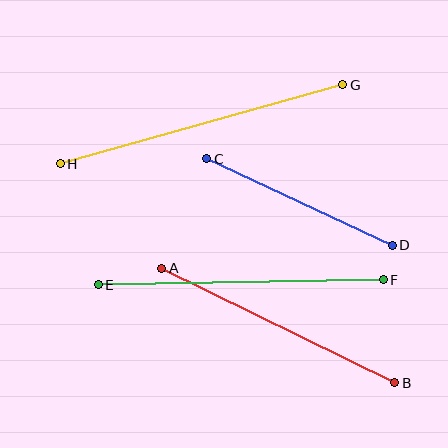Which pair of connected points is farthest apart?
Points G and H are farthest apart.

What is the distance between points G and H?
The distance is approximately 293 pixels.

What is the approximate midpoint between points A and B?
The midpoint is at approximately (278, 326) pixels.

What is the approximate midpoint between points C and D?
The midpoint is at approximately (299, 202) pixels.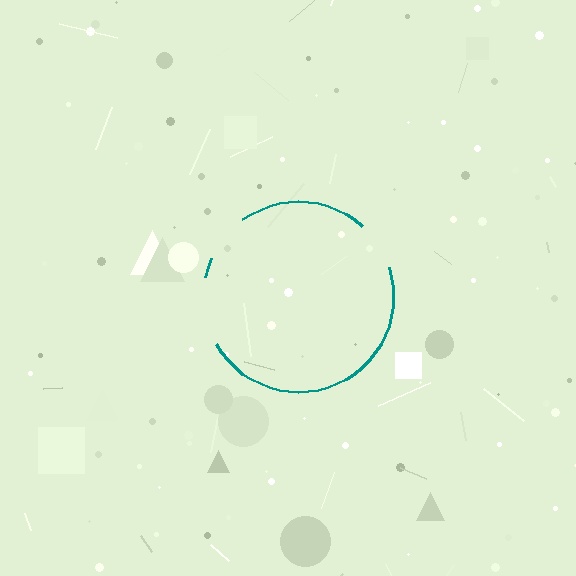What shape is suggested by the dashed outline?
The dashed outline suggests a circle.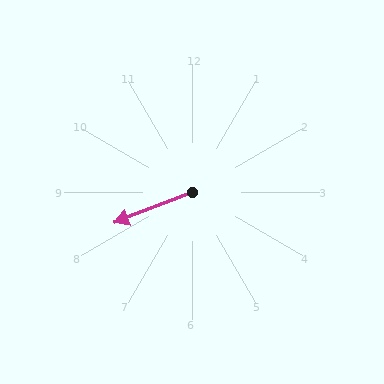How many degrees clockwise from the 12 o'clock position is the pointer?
Approximately 249 degrees.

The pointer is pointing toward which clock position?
Roughly 8 o'clock.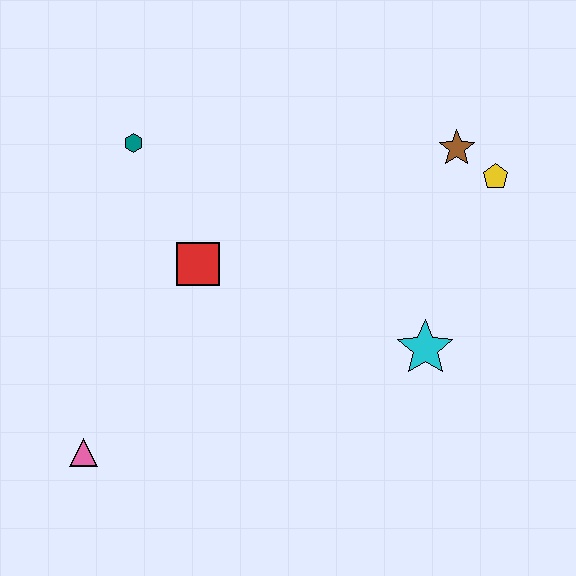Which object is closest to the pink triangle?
The red square is closest to the pink triangle.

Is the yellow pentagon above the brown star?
No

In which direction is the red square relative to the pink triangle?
The red square is above the pink triangle.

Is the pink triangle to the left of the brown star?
Yes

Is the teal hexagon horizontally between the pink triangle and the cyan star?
Yes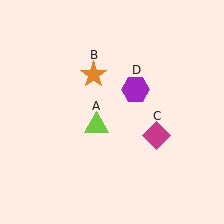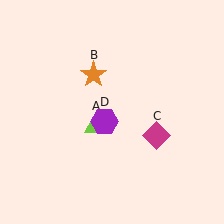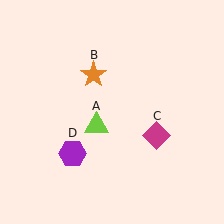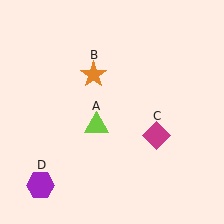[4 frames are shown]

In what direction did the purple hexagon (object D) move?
The purple hexagon (object D) moved down and to the left.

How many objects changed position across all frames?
1 object changed position: purple hexagon (object D).